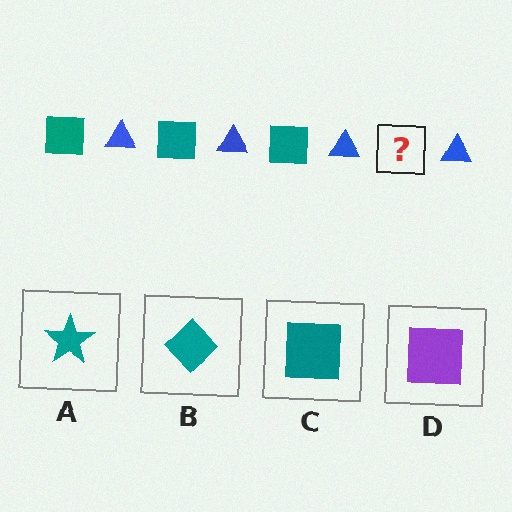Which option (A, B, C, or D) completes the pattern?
C.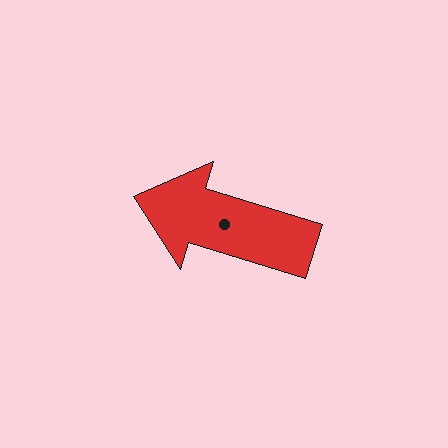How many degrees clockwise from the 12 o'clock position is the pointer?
Approximately 287 degrees.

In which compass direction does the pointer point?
West.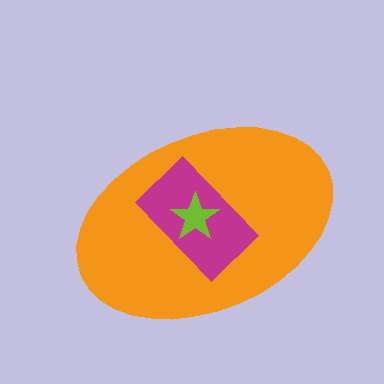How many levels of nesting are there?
3.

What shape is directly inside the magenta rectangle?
The lime star.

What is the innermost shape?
The lime star.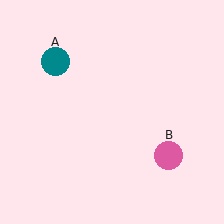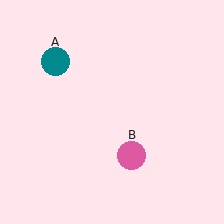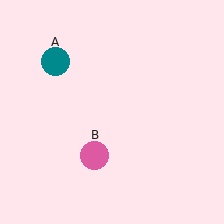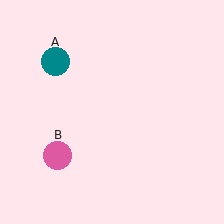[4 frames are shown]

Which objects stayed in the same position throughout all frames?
Teal circle (object A) remained stationary.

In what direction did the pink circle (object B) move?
The pink circle (object B) moved left.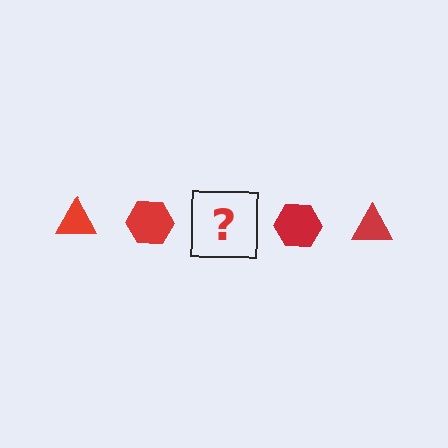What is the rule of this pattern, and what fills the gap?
The rule is that the pattern cycles through triangle, hexagon shapes in red. The gap should be filled with a red triangle.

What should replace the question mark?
The question mark should be replaced with a red triangle.